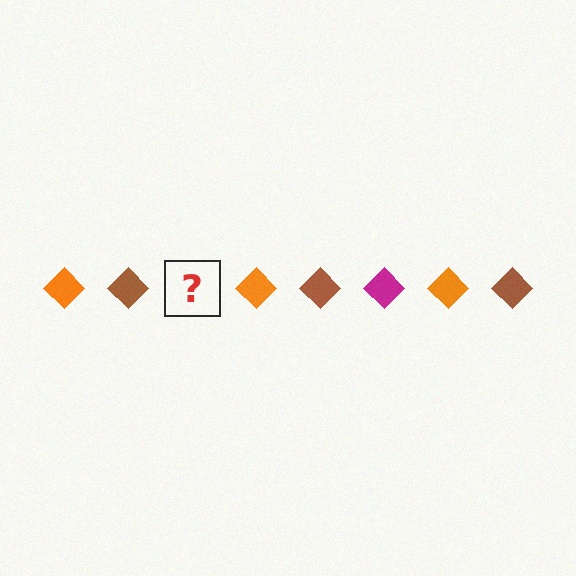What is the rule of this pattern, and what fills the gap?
The rule is that the pattern cycles through orange, brown, magenta diamonds. The gap should be filled with a magenta diamond.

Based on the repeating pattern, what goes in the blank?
The blank should be a magenta diamond.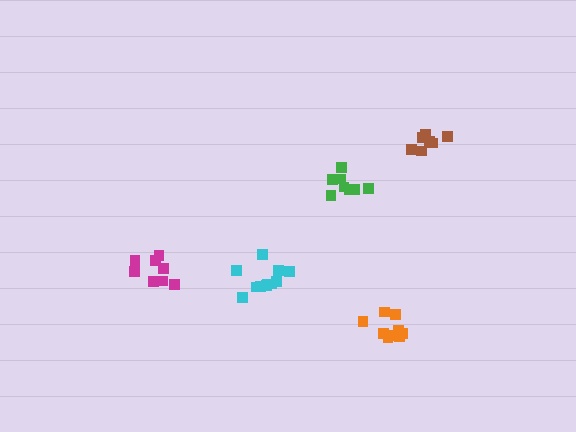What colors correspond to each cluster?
The clusters are colored: brown, magenta, green, orange, cyan.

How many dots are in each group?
Group 1: 7 dots, Group 2: 8 dots, Group 3: 8 dots, Group 4: 10 dots, Group 5: 11 dots (44 total).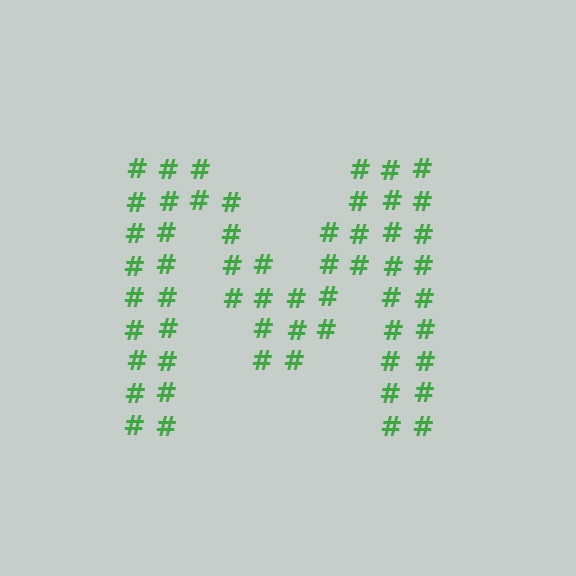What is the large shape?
The large shape is the letter M.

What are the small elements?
The small elements are hash symbols.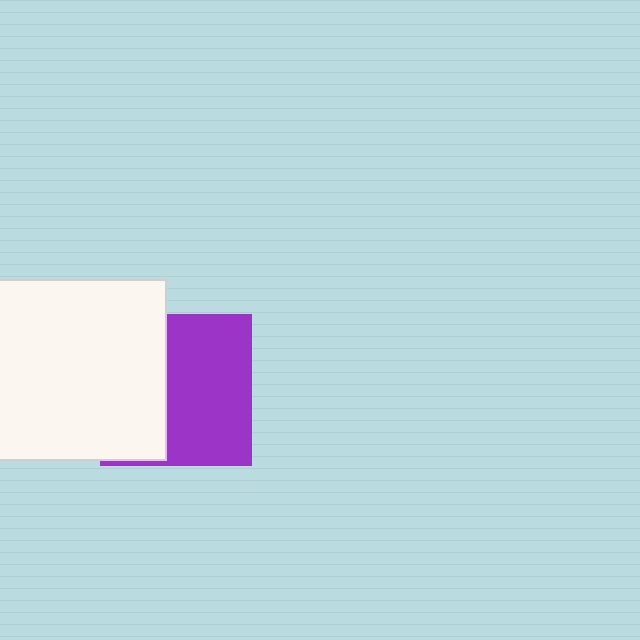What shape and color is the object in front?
The object in front is a white square.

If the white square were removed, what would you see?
You would see the complete purple square.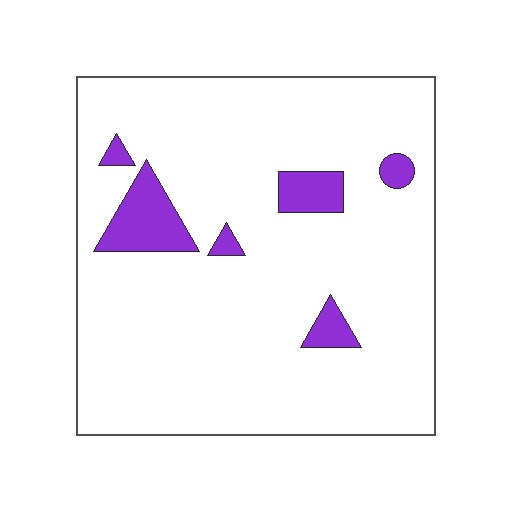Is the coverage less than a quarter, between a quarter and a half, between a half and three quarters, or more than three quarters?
Less than a quarter.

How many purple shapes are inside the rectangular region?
6.